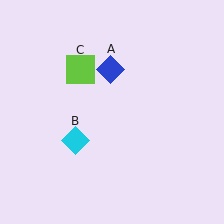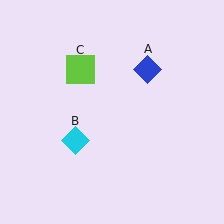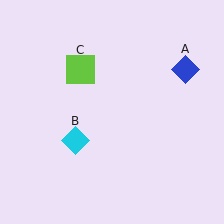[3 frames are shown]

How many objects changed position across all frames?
1 object changed position: blue diamond (object A).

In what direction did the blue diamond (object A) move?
The blue diamond (object A) moved right.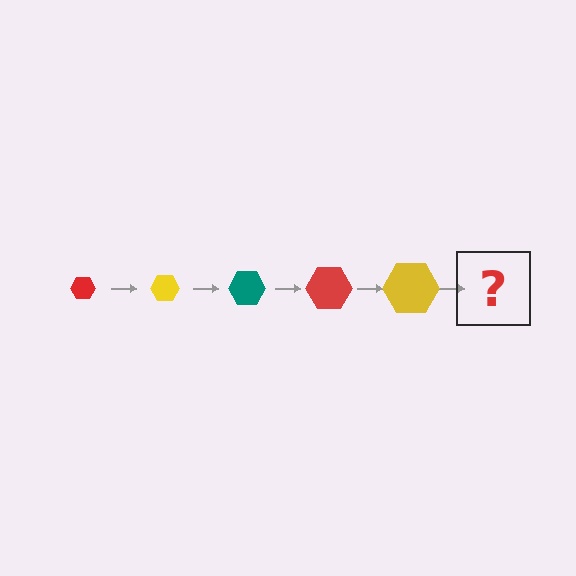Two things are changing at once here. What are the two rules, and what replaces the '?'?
The two rules are that the hexagon grows larger each step and the color cycles through red, yellow, and teal. The '?' should be a teal hexagon, larger than the previous one.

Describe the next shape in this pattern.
It should be a teal hexagon, larger than the previous one.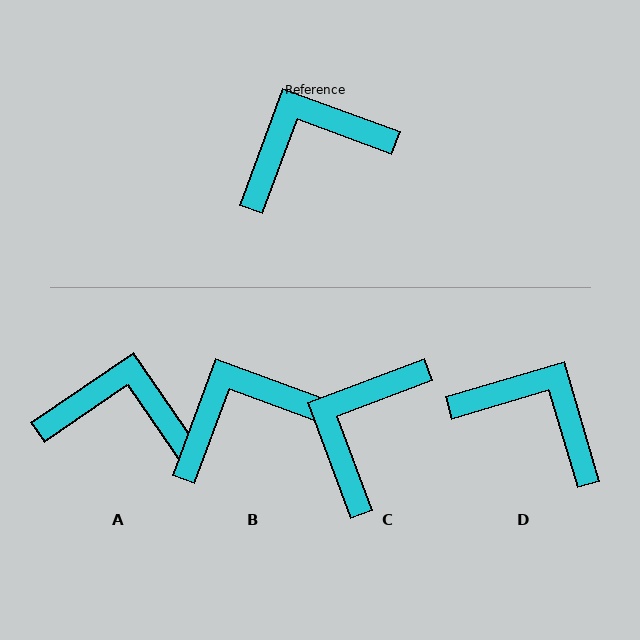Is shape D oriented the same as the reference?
No, it is off by about 54 degrees.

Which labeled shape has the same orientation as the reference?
B.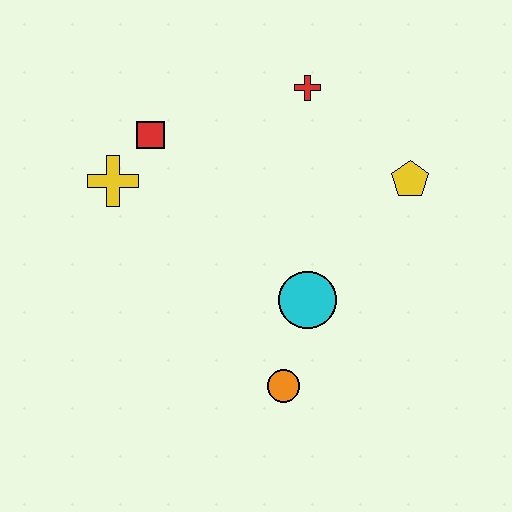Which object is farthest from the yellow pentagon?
The yellow cross is farthest from the yellow pentagon.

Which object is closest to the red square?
The yellow cross is closest to the red square.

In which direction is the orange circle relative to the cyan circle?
The orange circle is below the cyan circle.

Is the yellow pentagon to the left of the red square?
No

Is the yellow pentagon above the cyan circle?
Yes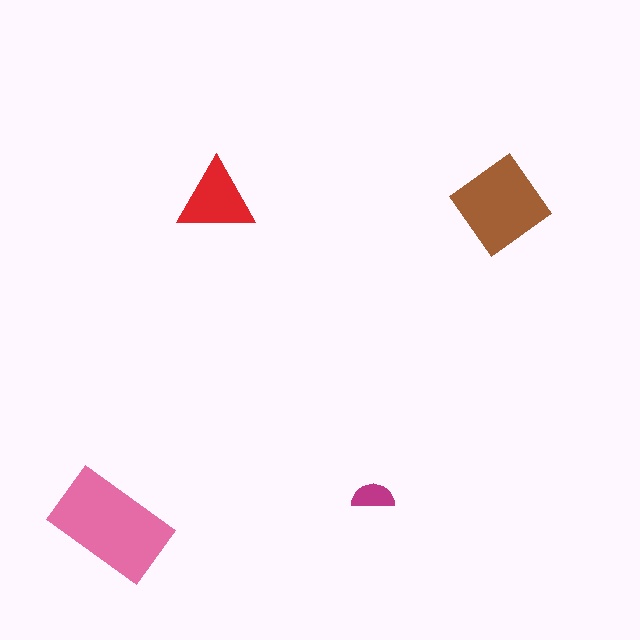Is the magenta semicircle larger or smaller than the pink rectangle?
Smaller.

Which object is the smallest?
The magenta semicircle.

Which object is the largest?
The pink rectangle.